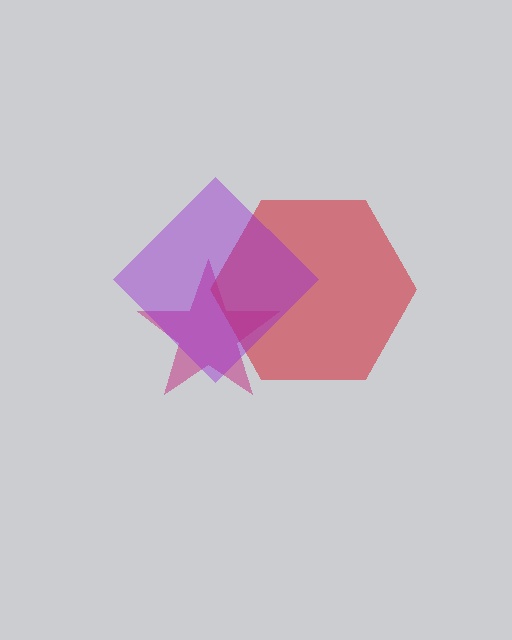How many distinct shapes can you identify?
There are 3 distinct shapes: a magenta star, a red hexagon, a purple diamond.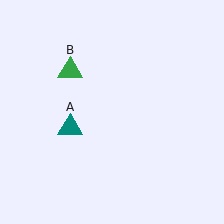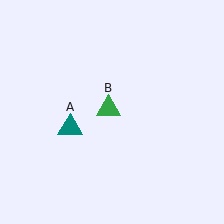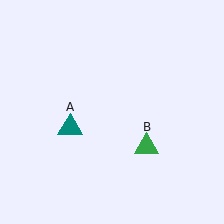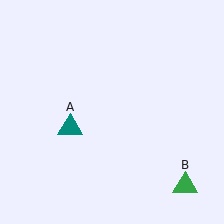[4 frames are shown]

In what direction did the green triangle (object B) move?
The green triangle (object B) moved down and to the right.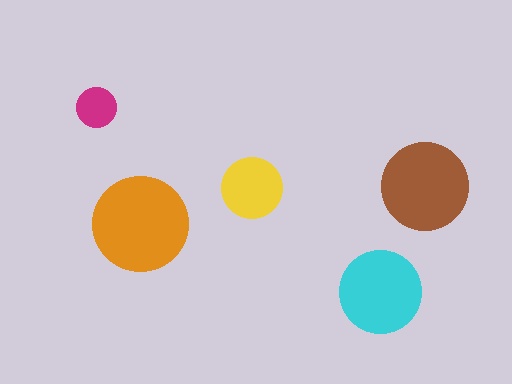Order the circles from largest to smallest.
the orange one, the brown one, the cyan one, the yellow one, the magenta one.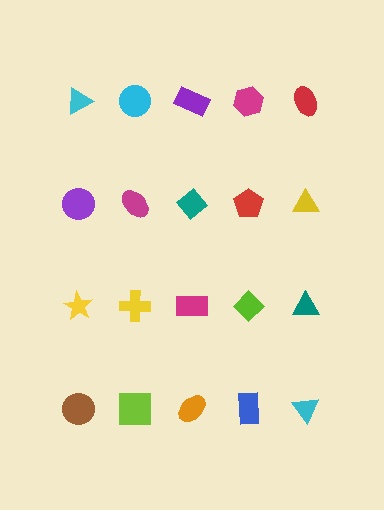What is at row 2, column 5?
A yellow triangle.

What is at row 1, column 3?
A purple rectangle.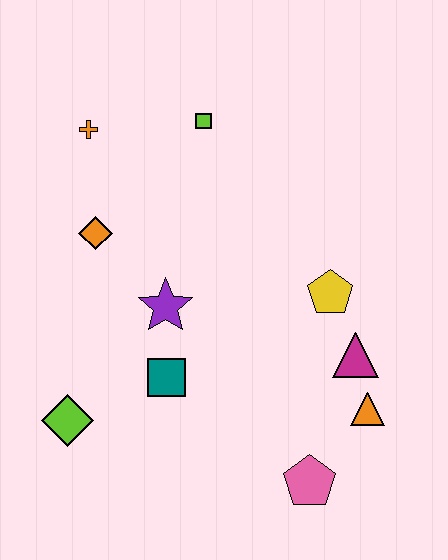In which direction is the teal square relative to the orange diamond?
The teal square is below the orange diamond.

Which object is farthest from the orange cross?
The pink pentagon is farthest from the orange cross.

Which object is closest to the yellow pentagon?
The magenta triangle is closest to the yellow pentagon.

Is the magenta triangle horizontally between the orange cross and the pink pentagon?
No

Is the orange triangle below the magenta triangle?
Yes